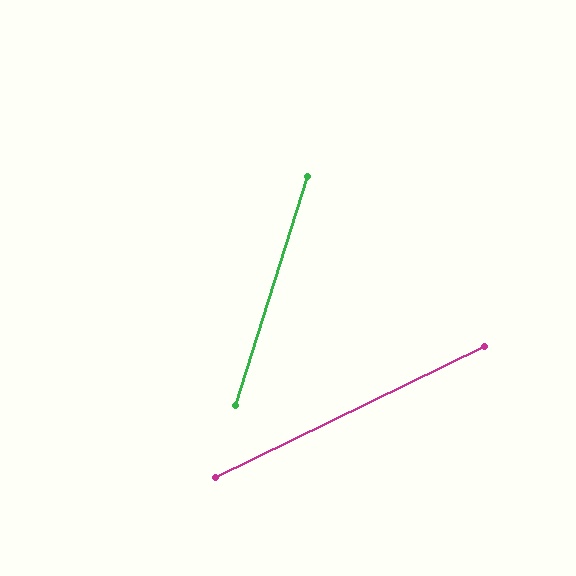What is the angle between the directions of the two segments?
Approximately 47 degrees.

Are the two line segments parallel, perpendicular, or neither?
Neither parallel nor perpendicular — they differ by about 47°.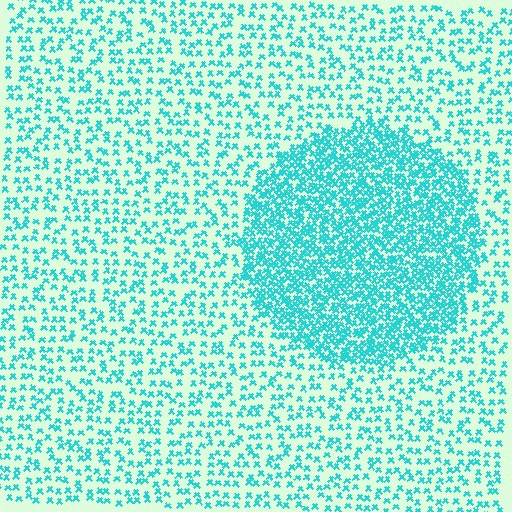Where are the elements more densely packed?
The elements are more densely packed inside the circle boundary.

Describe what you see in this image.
The image contains small cyan elements arranged at two different densities. A circle-shaped region is visible where the elements are more densely packed than the surrounding area.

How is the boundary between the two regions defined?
The boundary is defined by a change in element density (approximately 2.6x ratio). All elements are the same color, size, and shape.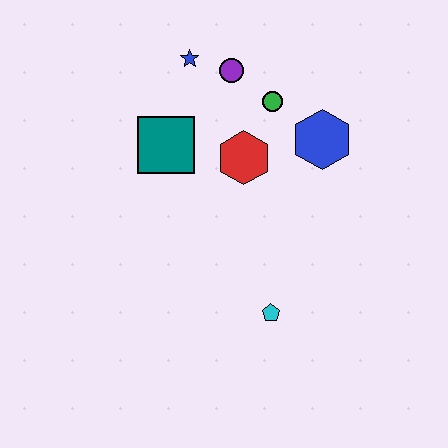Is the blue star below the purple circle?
No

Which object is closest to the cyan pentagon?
The red hexagon is closest to the cyan pentagon.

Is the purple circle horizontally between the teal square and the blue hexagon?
Yes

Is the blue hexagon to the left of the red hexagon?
No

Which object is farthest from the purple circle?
The cyan pentagon is farthest from the purple circle.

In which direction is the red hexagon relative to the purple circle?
The red hexagon is below the purple circle.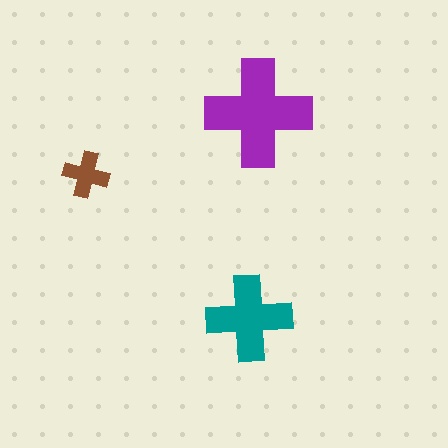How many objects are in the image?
There are 3 objects in the image.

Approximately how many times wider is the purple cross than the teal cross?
About 1.5 times wider.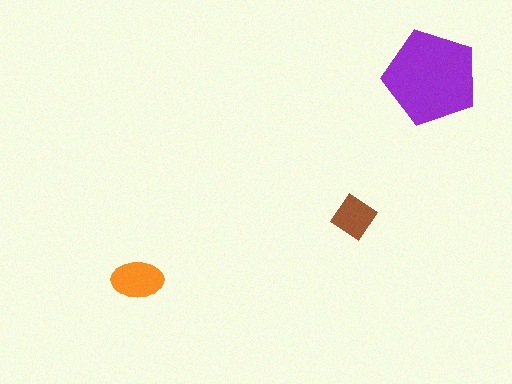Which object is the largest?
The purple pentagon.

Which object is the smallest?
The brown diamond.